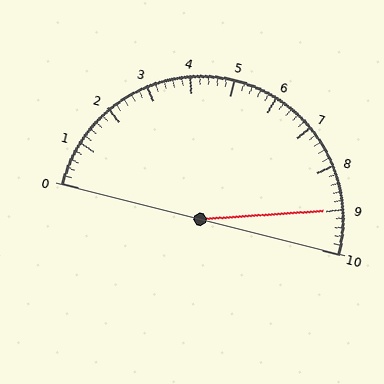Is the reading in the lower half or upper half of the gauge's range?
The reading is in the upper half of the range (0 to 10).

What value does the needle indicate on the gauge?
The needle indicates approximately 9.0.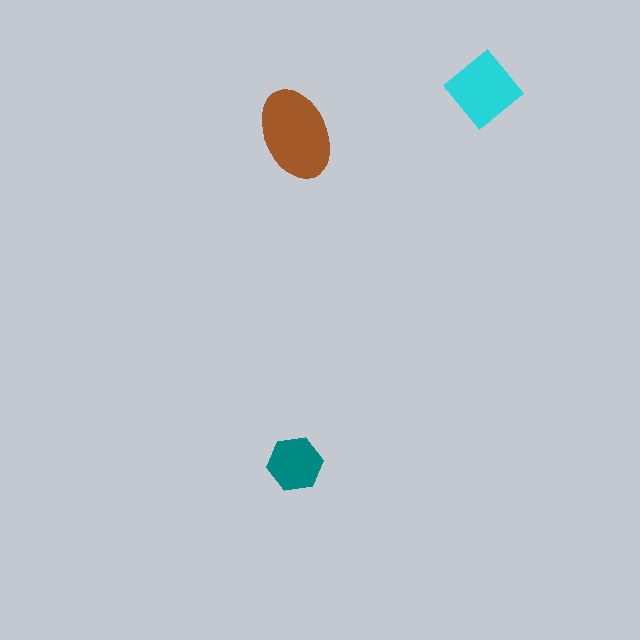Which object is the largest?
The brown ellipse.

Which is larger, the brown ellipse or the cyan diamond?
The brown ellipse.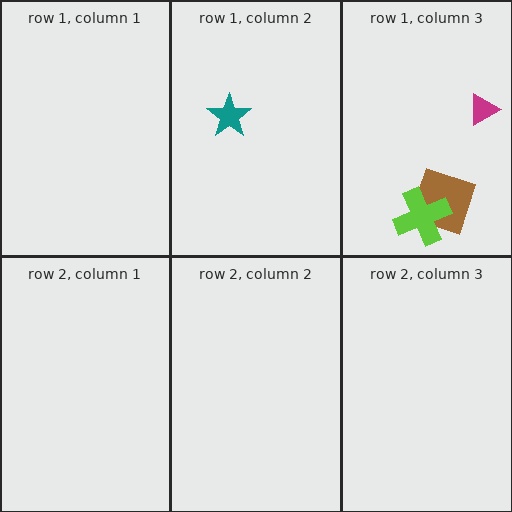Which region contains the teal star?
The row 1, column 2 region.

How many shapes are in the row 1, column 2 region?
1.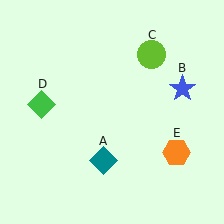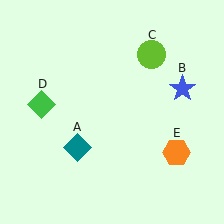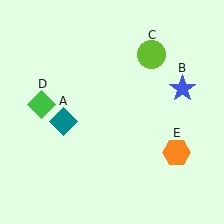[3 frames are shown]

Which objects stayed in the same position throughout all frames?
Blue star (object B) and lime circle (object C) and green diamond (object D) and orange hexagon (object E) remained stationary.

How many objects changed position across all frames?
1 object changed position: teal diamond (object A).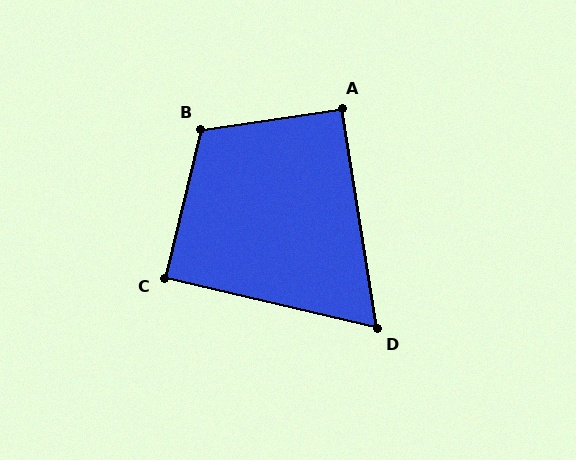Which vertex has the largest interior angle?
B, at approximately 112 degrees.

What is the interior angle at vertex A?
Approximately 90 degrees (approximately right).